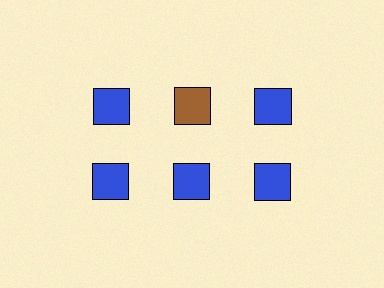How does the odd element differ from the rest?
It has a different color: brown instead of blue.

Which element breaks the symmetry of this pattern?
The brown square in the top row, second from left column breaks the symmetry. All other shapes are blue squares.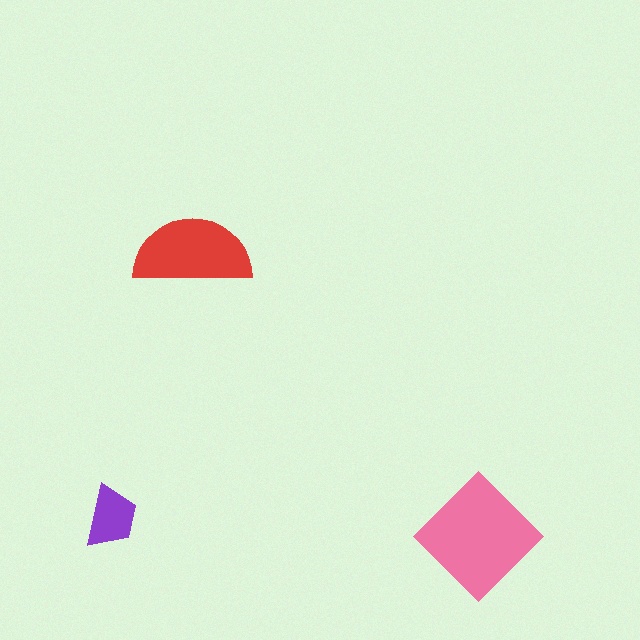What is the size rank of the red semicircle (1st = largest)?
2nd.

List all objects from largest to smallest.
The pink diamond, the red semicircle, the purple trapezoid.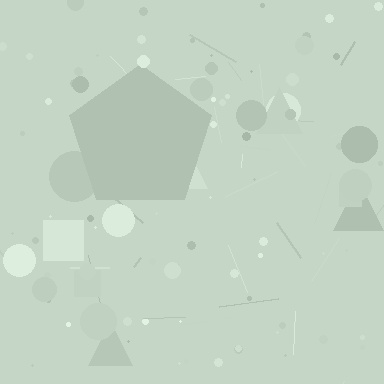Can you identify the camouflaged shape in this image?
The camouflaged shape is a pentagon.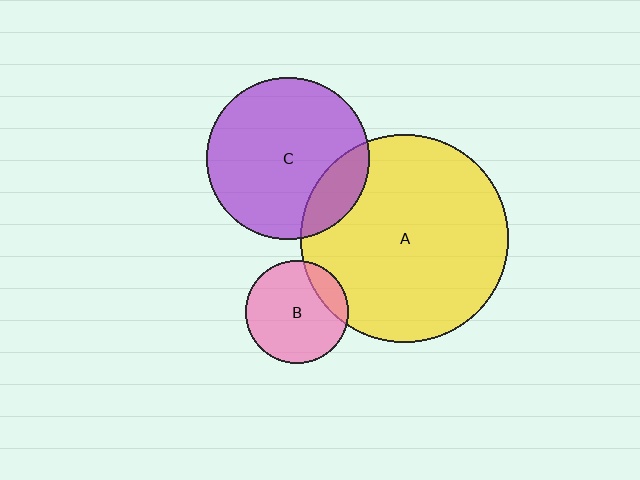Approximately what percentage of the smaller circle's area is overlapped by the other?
Approximately 15%.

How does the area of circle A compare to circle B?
Approximately 4.1 times.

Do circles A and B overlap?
Yes.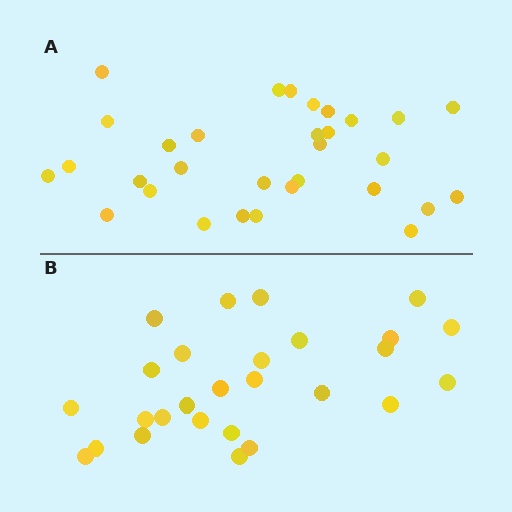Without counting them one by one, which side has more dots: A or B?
Region A (the top region) has more dots.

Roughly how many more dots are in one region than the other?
Region A has about 4 more dots than region B.